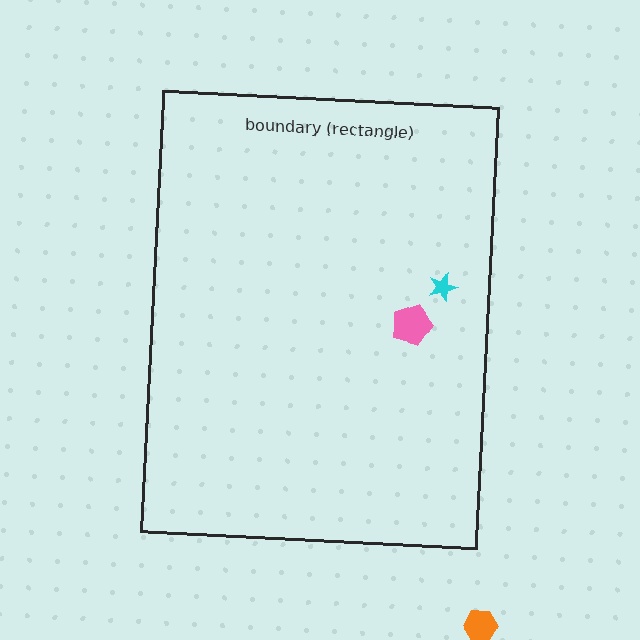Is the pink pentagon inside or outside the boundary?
Inside.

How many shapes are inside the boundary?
2 inside, 1 outside.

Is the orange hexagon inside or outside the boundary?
Outside.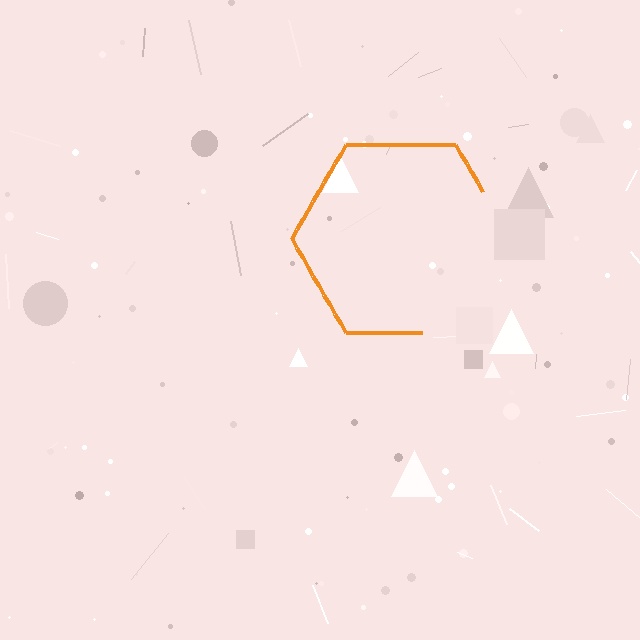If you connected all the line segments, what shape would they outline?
They would outline a hexagon.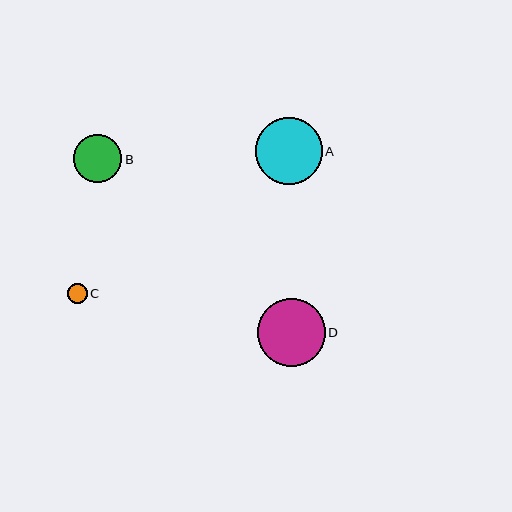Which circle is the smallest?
Circle C is the smallest with a size of approximately 20 pixels.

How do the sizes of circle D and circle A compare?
Circle D and circle A are approximately the same size.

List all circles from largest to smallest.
From largest to smallest: D, A, B, C.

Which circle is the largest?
Circle D is the largest with a size of approximately 68 pixels.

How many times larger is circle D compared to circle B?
Circle D is approximately 1.4 times the size of circle B.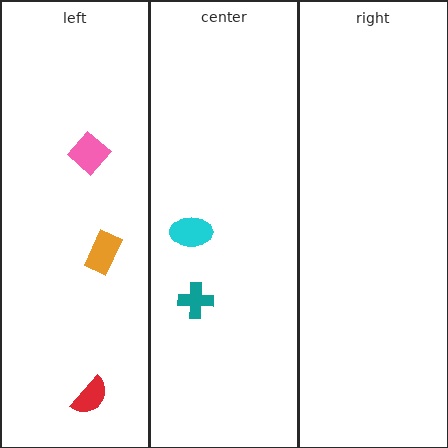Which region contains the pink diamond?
The left region.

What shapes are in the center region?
The teal cross, the cyan ellipse.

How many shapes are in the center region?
2.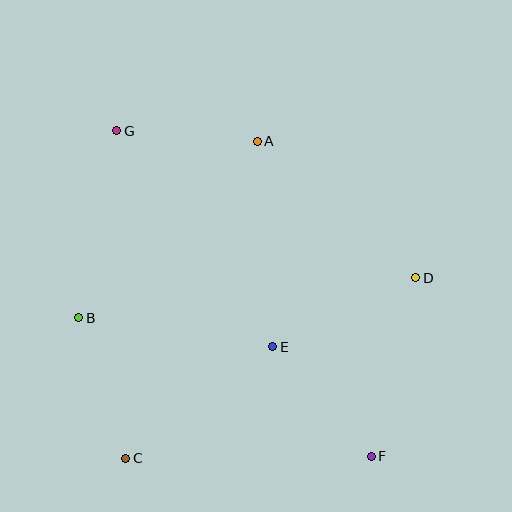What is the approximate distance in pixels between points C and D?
The distance between C and D is approximately 342 pixels.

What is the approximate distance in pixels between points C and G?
The distance between C and G is approximately 327 pixels.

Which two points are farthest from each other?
Points F and G are farthest from each other.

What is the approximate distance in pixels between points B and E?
The distance between B and E is approximately 196 pixels.